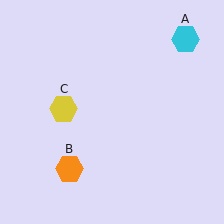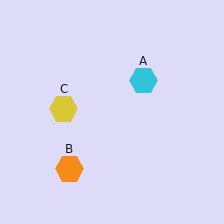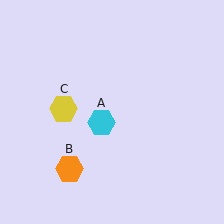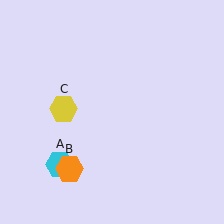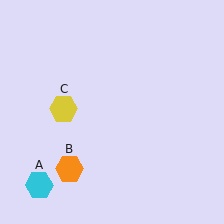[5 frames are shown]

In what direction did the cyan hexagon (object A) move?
The cyan hexagon (object A) moved down and to the left.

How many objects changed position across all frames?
1 object changed position: cyan hexagon (object A).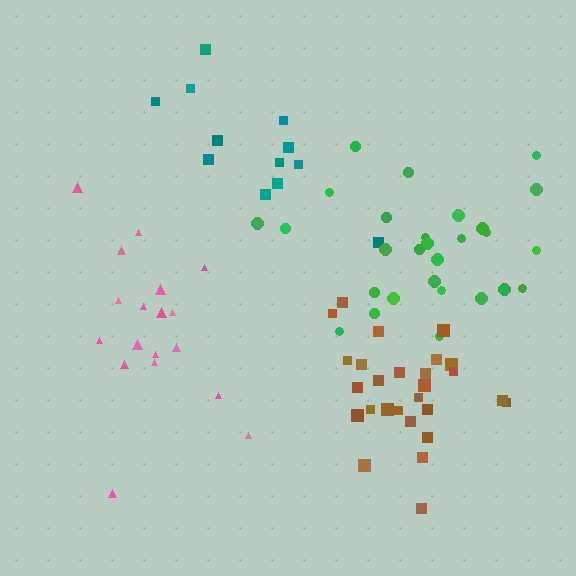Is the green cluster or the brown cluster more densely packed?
Brown.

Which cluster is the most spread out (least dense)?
Teal.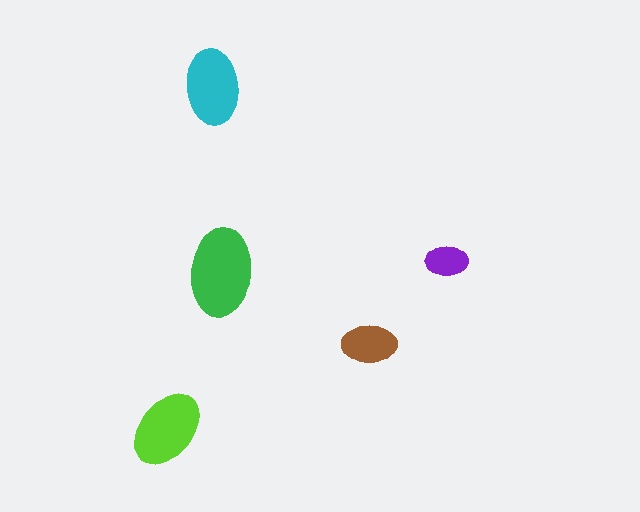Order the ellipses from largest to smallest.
the green one, the lime one, the cyan one, the brown one, the purple one.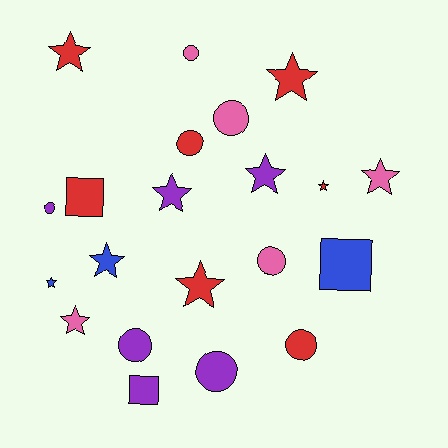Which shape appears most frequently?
Star, with 10 objects.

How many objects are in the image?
There are 21 objects.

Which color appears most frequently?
Red, with 7 objects.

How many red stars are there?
There are 4 red stars.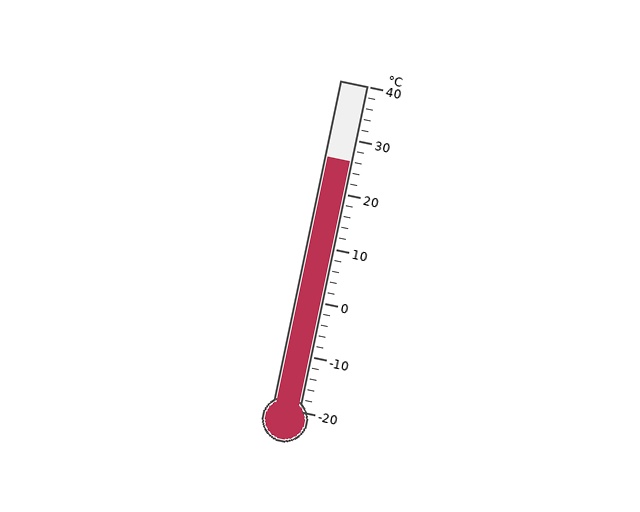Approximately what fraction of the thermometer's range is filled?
The thermometer is filled to approximately 75% of its range.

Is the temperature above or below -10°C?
The temperature is above -10°C.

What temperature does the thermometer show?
The thermometer shows approximately 26°C.